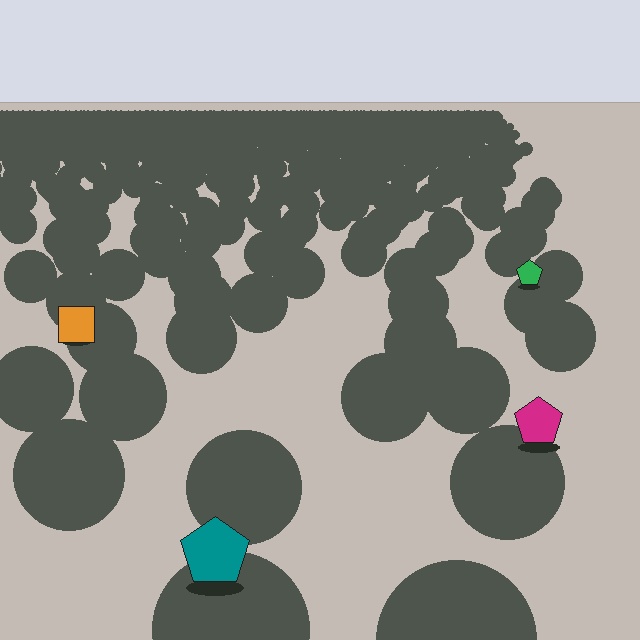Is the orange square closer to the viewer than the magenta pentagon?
No. The magenta pentagon is closer — you can tell from the texture gradient: the ground texture is coarser near it.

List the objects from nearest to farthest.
From nearest to farthest: the teal pentagon, the magenta pentagon, the orange square, the green pentagon.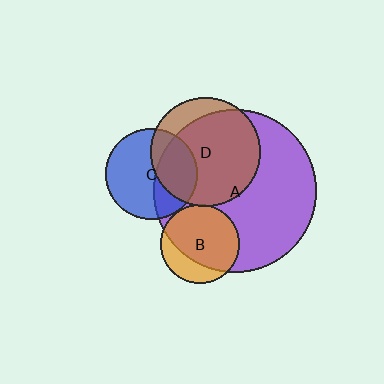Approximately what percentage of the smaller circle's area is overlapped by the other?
Approximately 75%.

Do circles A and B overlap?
Yes.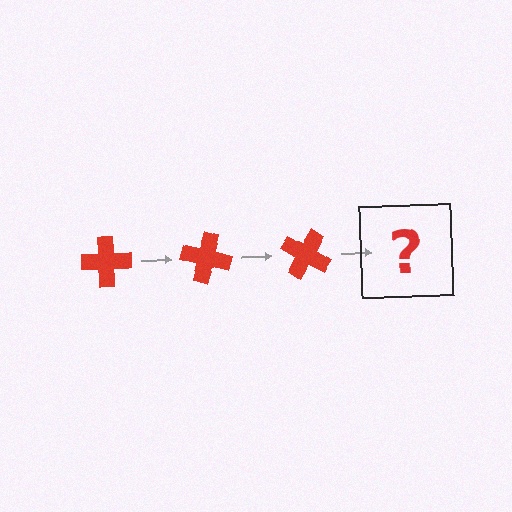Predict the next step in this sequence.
The next step is a red cross rotated 45 degrees.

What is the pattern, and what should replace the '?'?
The pattern is that the cross rotates 15 degrees each step. The '?' should be a red cross rotated 45 degrees.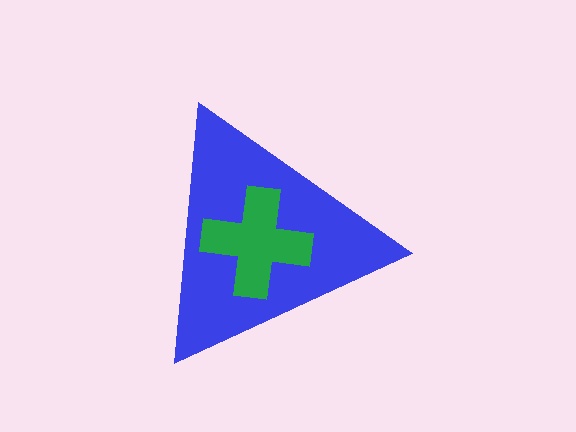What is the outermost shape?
The blue triangle.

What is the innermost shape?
The green cross.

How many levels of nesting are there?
2.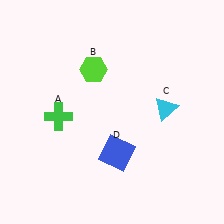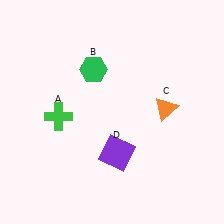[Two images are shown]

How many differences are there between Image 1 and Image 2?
There are 3 differences between the two images.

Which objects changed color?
B changed from lime to green. C changed from cyan to orange. D changed from blue to purple.